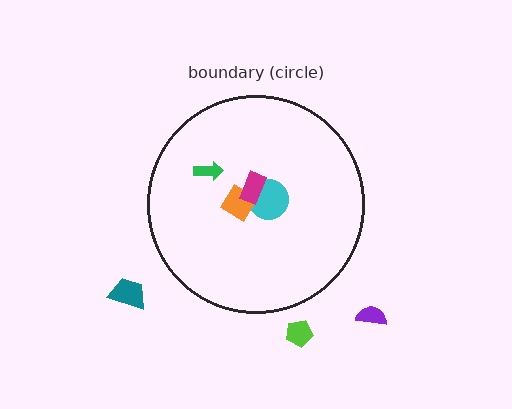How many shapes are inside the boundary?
4 inside, 3 outside.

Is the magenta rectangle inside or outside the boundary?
Inside.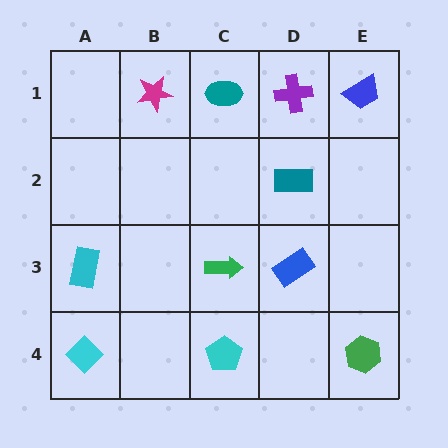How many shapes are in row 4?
3 shapes.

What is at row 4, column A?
A cyan diamond.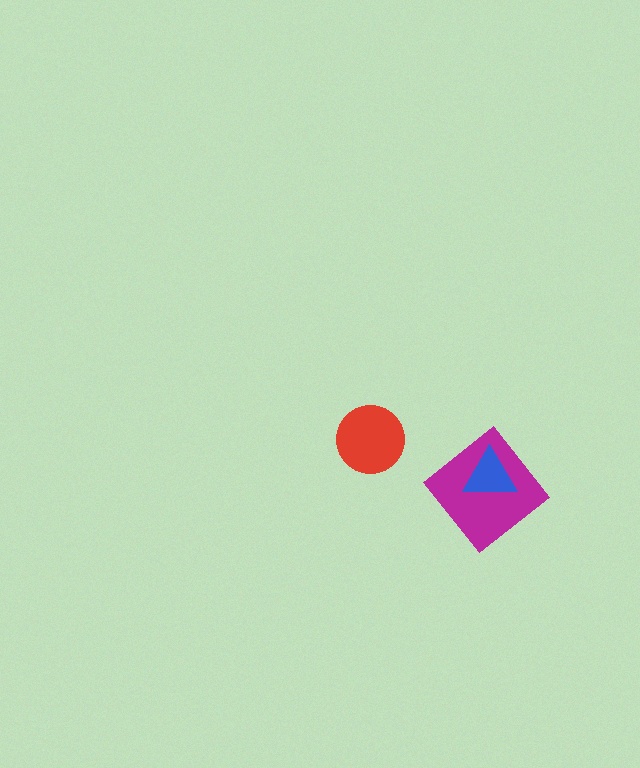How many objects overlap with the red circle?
0 objects overlap with the red circle.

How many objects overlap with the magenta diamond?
1 object overlaps with the magenta diamond.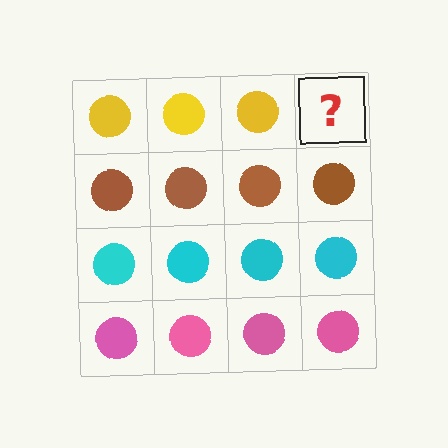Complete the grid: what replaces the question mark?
The question mark should be replaced with a yellow circle.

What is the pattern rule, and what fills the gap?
The rule is that each row has a consistent color. The gap should be filled with a yellow circle.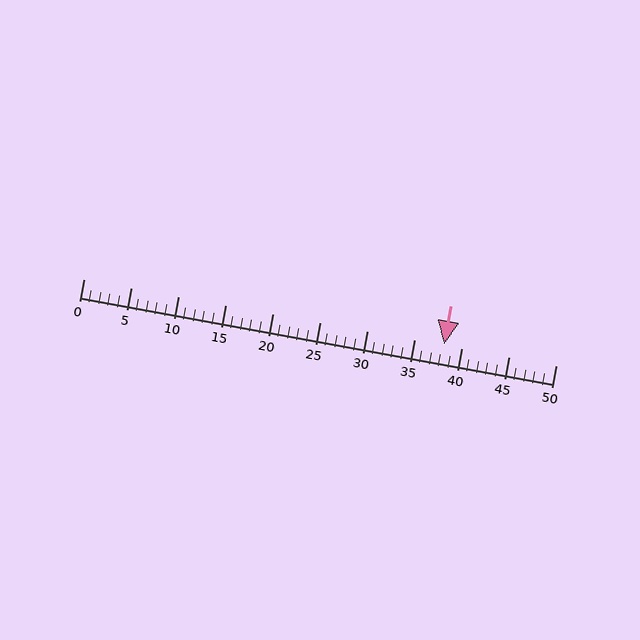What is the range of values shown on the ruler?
The ruler shows values from 0 to 50.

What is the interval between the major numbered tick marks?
The major tick marks are spaced 5 units apart.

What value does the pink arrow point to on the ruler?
The pink arrow points to approximately 38.